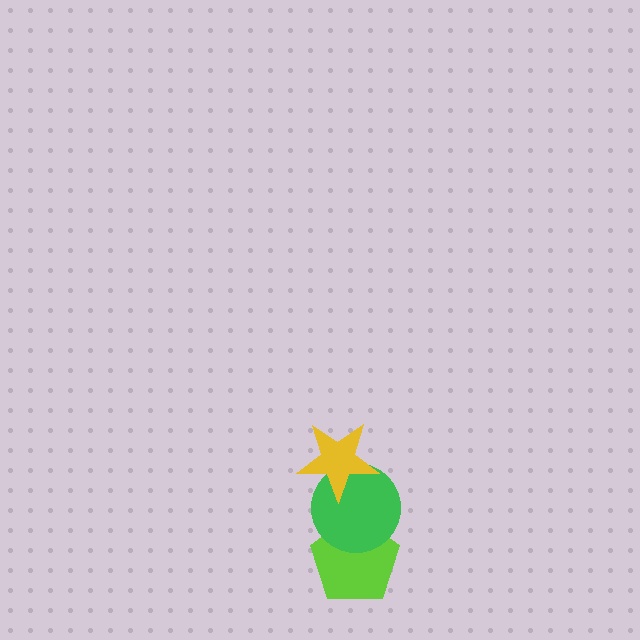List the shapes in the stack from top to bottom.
From top to bottom: the yellow star, the green circle, the lime pentagon.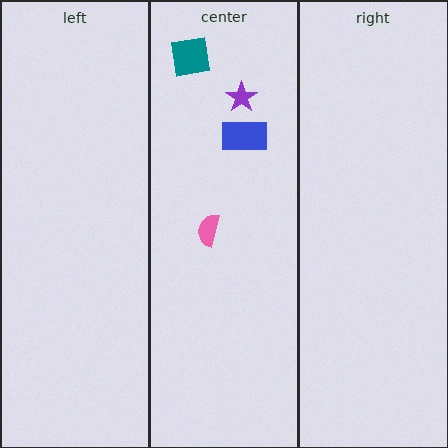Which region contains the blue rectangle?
The center region.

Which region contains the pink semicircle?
The center region.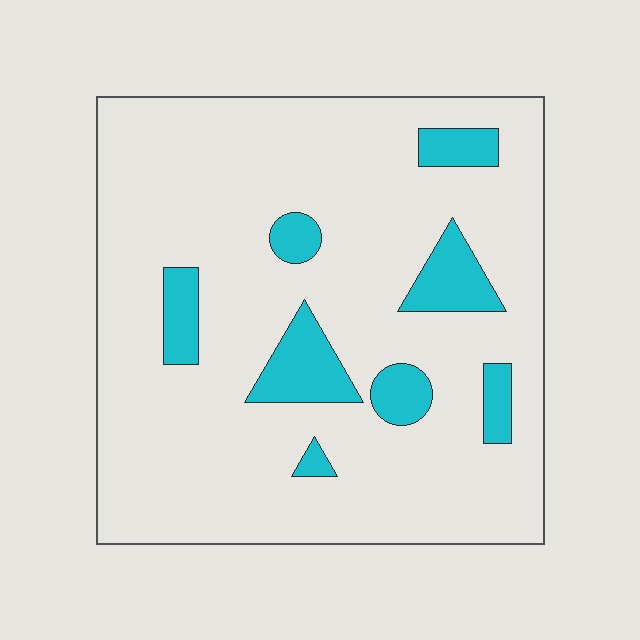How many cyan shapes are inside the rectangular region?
8.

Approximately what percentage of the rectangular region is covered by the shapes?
Approximately 15%.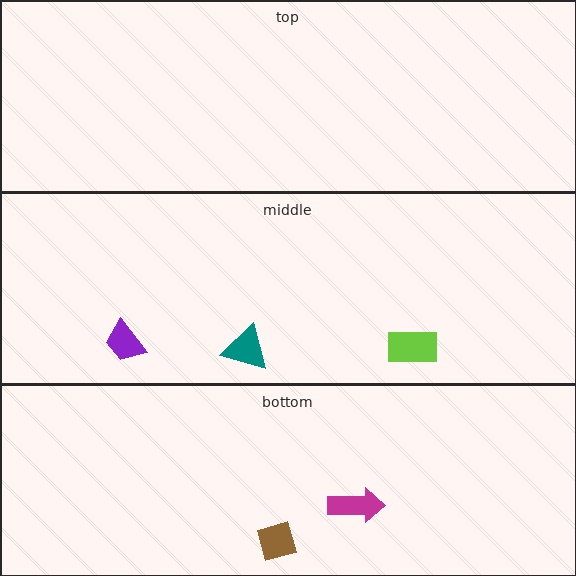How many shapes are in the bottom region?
2.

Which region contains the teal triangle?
The middle region.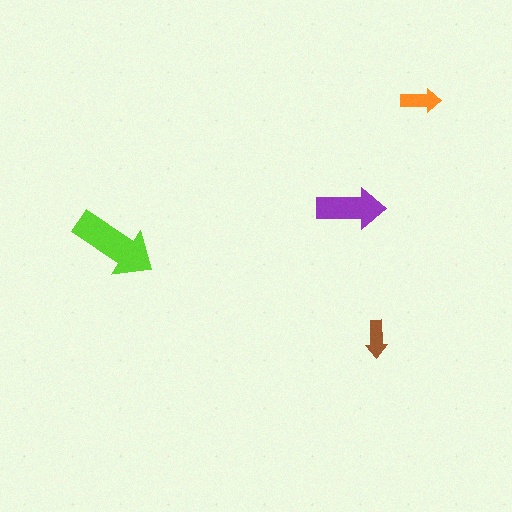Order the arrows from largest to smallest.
the lime one, the purple one, the orange one, the brown one.